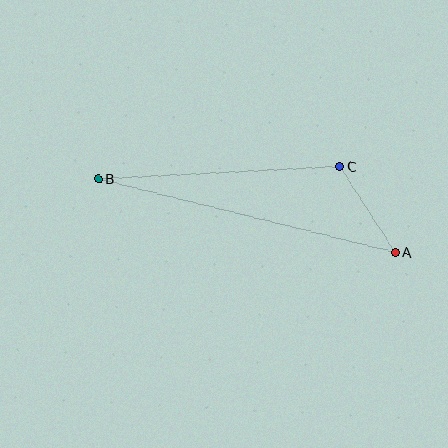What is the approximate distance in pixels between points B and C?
The distance between B and C is approximately 242 pixels.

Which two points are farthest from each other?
Points A and B are farthest from each other.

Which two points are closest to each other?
Points A and C are closest to each other.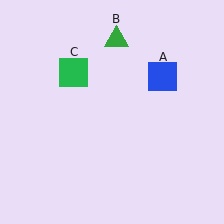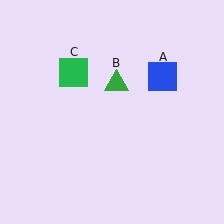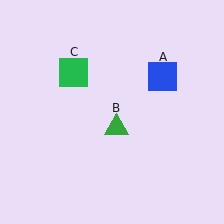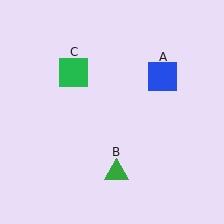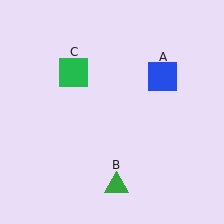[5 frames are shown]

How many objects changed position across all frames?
1 object changed position: green triangle (object B).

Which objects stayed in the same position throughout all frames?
Blue square (object A) and green square (object C) remained stationary.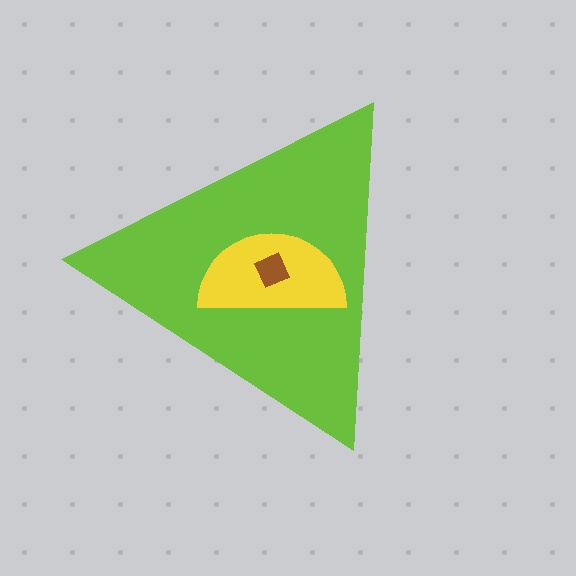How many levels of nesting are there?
3.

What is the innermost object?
The brown diamond.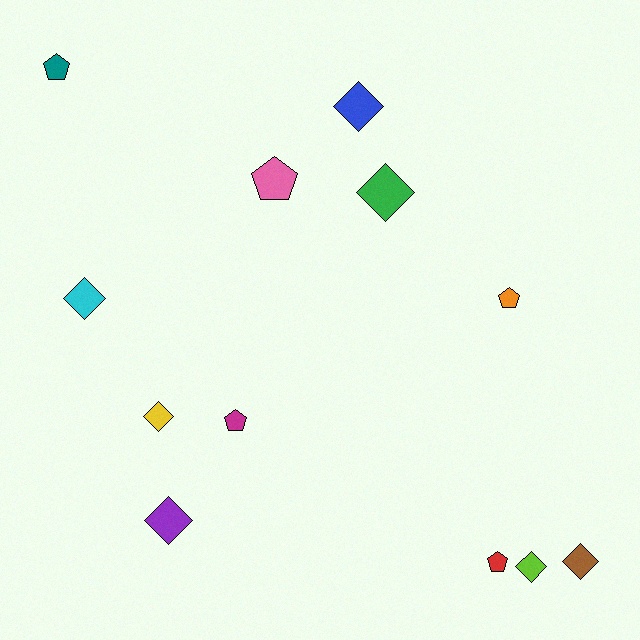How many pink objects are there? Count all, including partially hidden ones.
There is 1 pink object.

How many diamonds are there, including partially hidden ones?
There are 7 diamonds.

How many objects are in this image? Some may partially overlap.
There are 12 objects.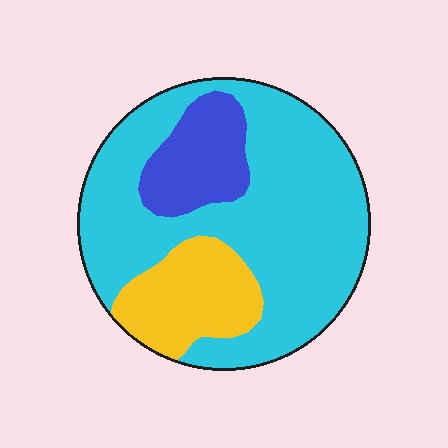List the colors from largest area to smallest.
From largest to smallest: cyan, yellow, blue.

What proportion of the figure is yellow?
Yellow covers roughly 20% of the figure.